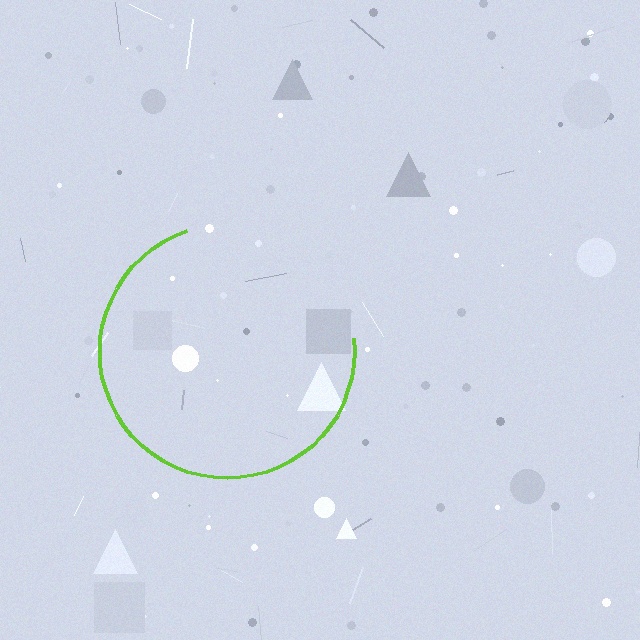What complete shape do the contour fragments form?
The contour fragments form a circle.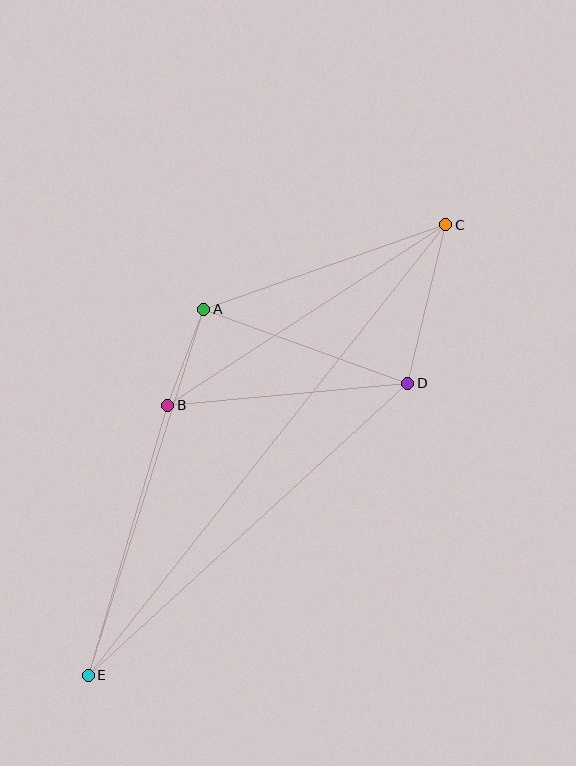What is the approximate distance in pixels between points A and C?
The distance between A and C is approximately 256 pixels.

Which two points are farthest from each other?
Points C and E are farthest from each other.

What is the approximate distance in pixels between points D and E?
The distance between D and E is approximately 432 pixels.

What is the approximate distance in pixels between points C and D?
The distance between C and D is approximately 163 pixels.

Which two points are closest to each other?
Points A and B are closest to each other.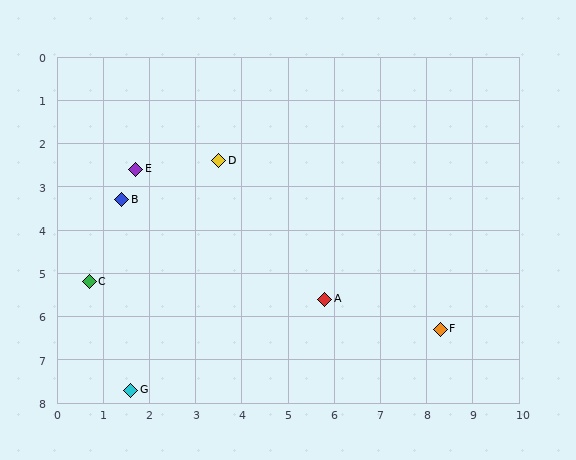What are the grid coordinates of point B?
Point B is at approximately (1.4, 3.3).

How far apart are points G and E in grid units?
Points G and E are about 5.1 grid units apart.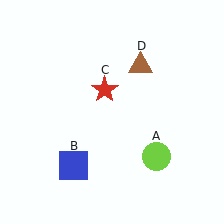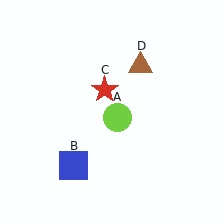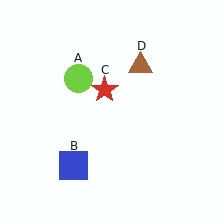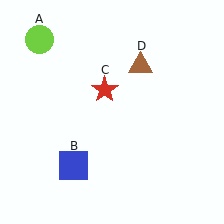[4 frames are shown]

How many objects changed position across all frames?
1 object changed position: lime circle (object A).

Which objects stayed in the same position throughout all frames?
Blue square (object B) and red star (object C) and brown triangle (object D) remained stationary.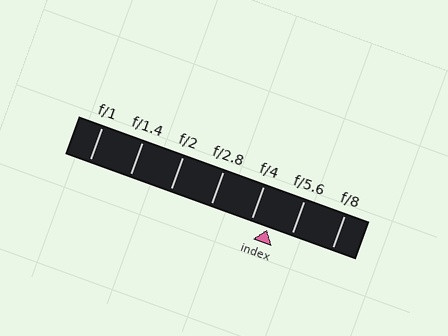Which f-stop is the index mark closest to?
The index mark is closest to f/4.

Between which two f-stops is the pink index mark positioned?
The index mark is between f/4 and f/5.6.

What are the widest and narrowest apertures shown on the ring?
The widest aperture shown is f/1 and the narrowest is f/8.